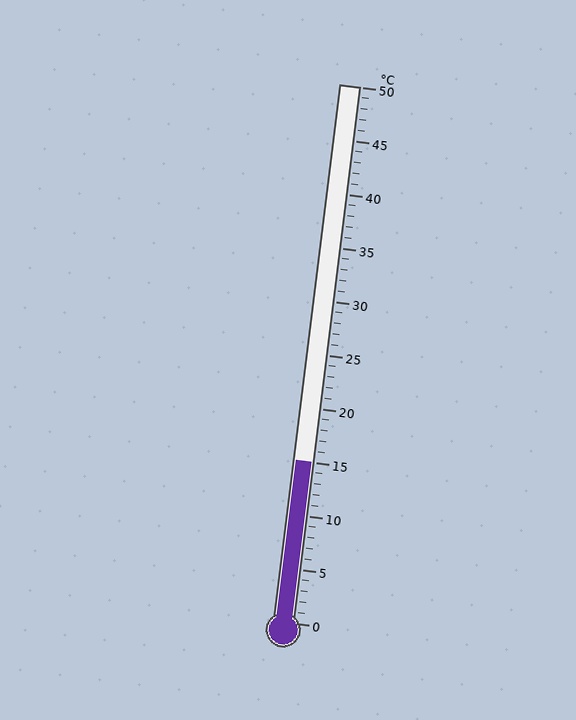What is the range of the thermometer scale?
The thermometer scale ranges from 0°C to 50°C.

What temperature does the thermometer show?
The thermometer shows approximately 15°C.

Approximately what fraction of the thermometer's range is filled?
The thermometer is filled to approximately 30% of its range.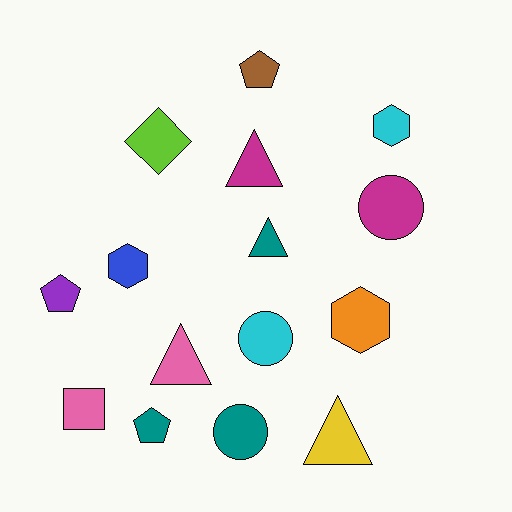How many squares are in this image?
There is 1 square.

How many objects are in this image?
There are 15 objects.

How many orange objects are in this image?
There is 1 orange object.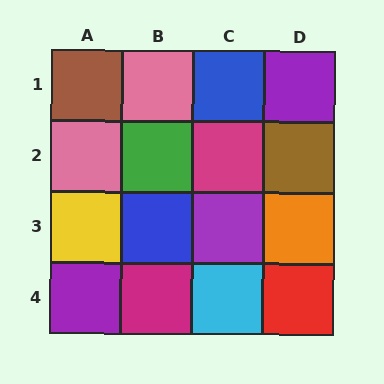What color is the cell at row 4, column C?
Cyan.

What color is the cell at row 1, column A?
Brown.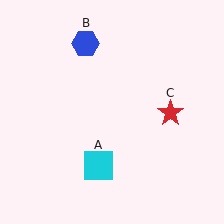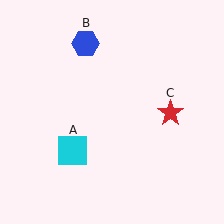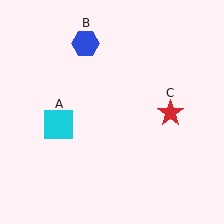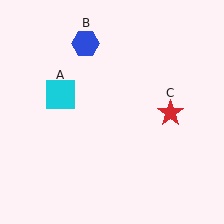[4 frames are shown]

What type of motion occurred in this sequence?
The cyan square (object A) rotated clockwise around the center of the scene.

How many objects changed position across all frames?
1 object changed position: cyan square (object A).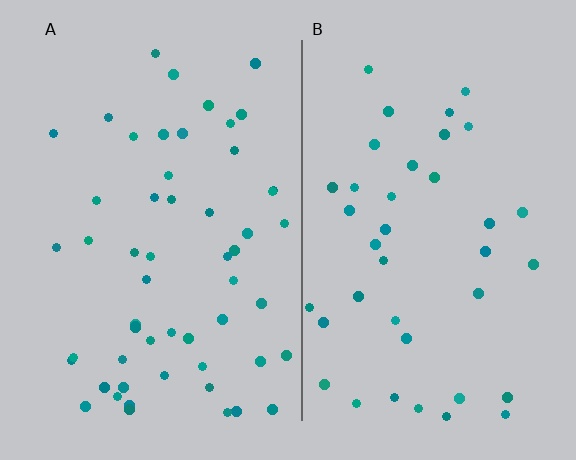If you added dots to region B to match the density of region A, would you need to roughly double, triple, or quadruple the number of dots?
Approximately double.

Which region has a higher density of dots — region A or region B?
A (the left).